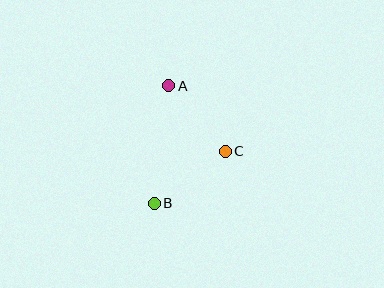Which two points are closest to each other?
Points A and C are closest to each other.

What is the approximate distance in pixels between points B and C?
The distance between B and C is approximately 88 pixels.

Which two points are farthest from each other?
Points A and B are farthest from each other.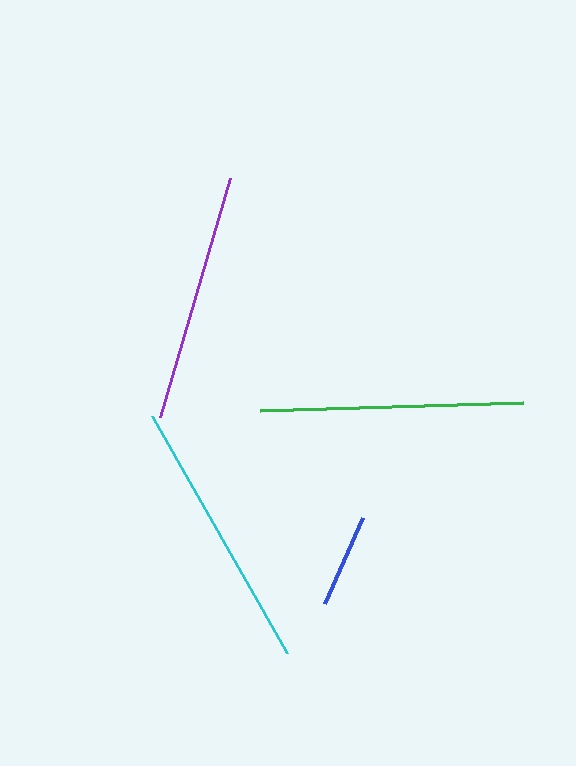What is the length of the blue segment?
The blue segment is approximately 95 pixels long.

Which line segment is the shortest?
The blue line is the shortest at approximately 95 pixels.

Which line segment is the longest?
The cyan line is the longest at approximately 272 pixels.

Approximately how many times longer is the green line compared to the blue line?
The green line is approximately 2.8 times the length of the blue line.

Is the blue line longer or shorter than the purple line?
The purple line is longer than the blue line.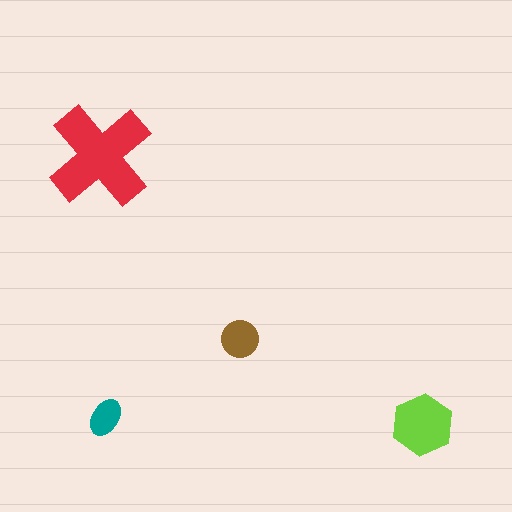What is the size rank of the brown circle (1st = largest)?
3rd.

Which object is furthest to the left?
The red cross is leftmost.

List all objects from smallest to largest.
The teal ellipse, the brown circle, the lime hexagon, the red cross.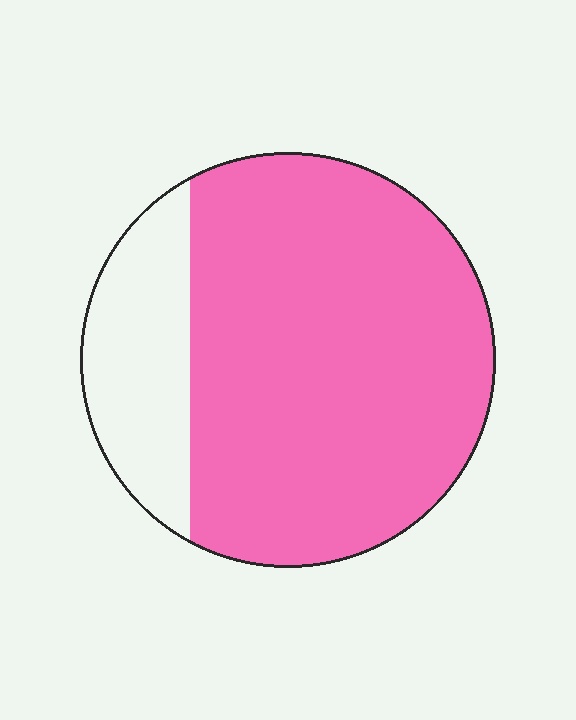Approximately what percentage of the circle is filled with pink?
Approximately 80%.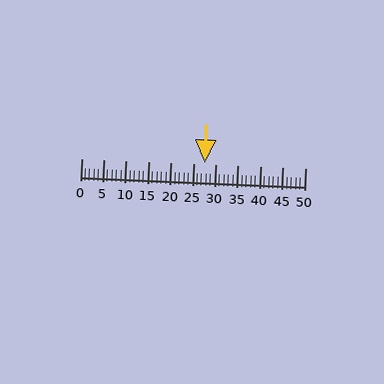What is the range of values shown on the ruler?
The ruler shows values from 0 to 50.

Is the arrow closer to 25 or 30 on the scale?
The arrow is closer to 30.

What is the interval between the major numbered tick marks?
The major tick marks are spaced 5 units apart.